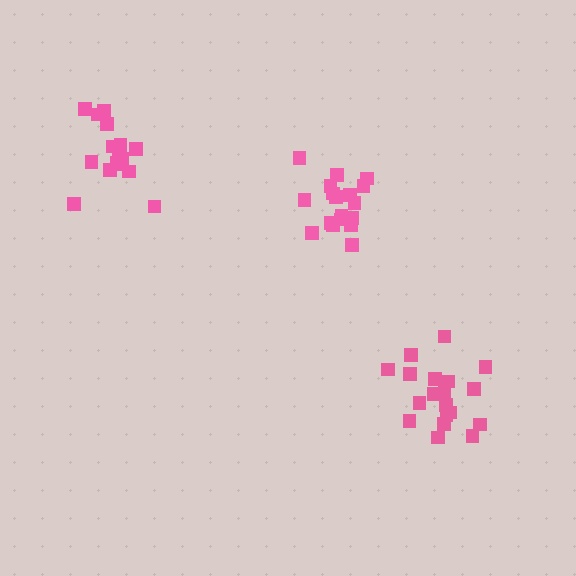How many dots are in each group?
Group 1: 19 dots, Group 2: 18 dots, Group 3: 16 dots (53 total).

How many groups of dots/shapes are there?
There are 3 groups.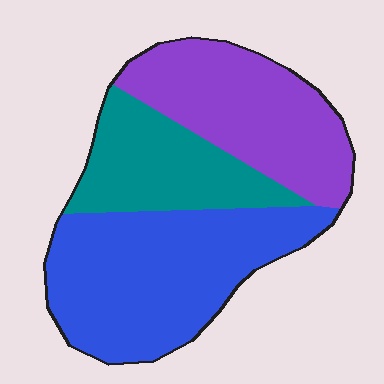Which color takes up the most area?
Blue, at roughly 45%.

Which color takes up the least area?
Teal, at roughly 25%.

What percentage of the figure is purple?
Purple covers roughly 30% of the figure.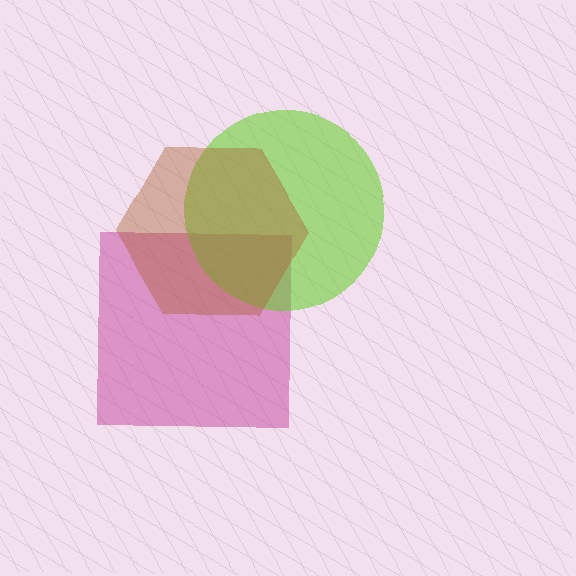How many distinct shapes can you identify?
There are 3 distinct shapes: a magenta square, a lime circle, a brown hexagon.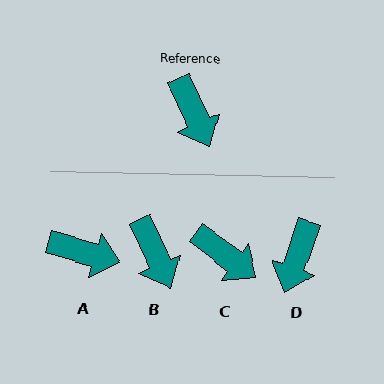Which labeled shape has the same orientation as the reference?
B.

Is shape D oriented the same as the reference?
No, it is off by about 44 degrees.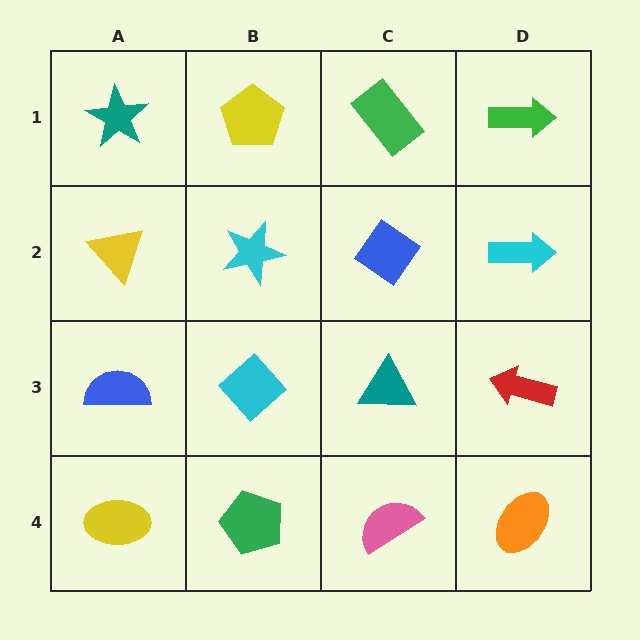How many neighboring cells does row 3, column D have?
3.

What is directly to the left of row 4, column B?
A yellow ellipse.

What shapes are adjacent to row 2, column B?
A yellow pentagon (row 1, column B), a cyan diamond (row 3, column B), a yellow triangle (row 2, column A), a blue diamond (row 2, column C).